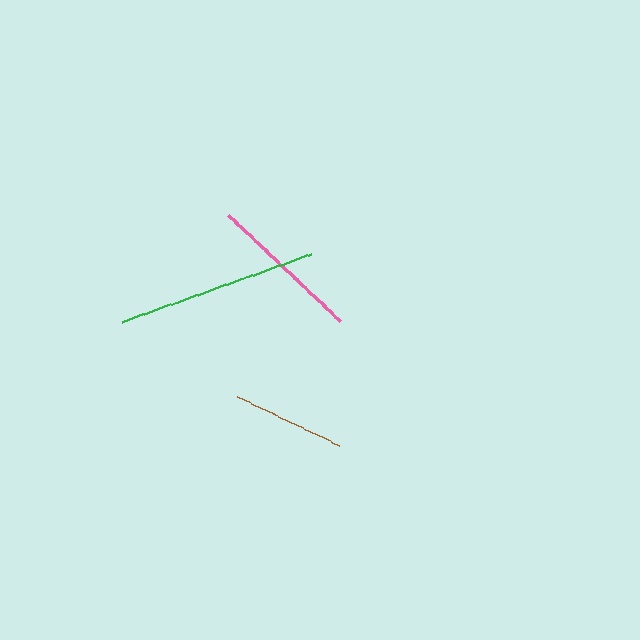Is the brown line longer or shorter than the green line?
The green line is longer than the brown line.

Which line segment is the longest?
The green line is the longest at approximately 202 pixels.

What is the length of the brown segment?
The brown segment is approximately 113 pixels long.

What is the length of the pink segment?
The pink segment is approximately 154 pixels long.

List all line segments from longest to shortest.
From longest to shortest: green, pink, brown.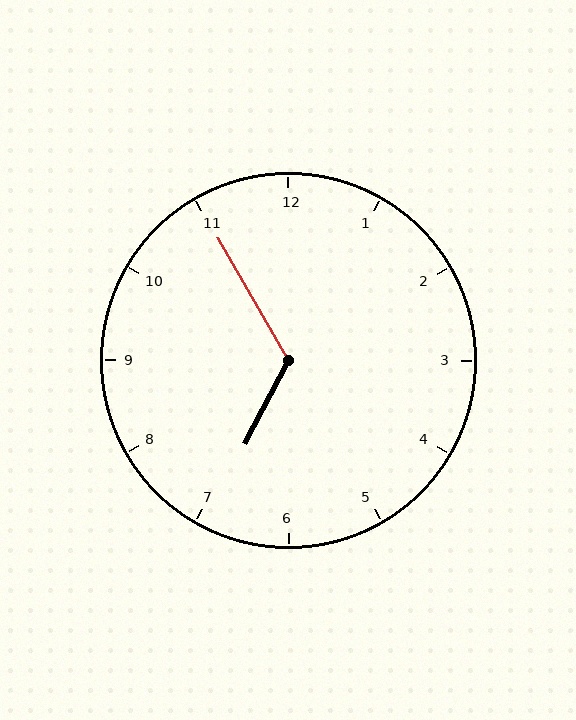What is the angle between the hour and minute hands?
Approximately 122 degrees.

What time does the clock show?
6:55.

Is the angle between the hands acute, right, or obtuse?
It is obtuse.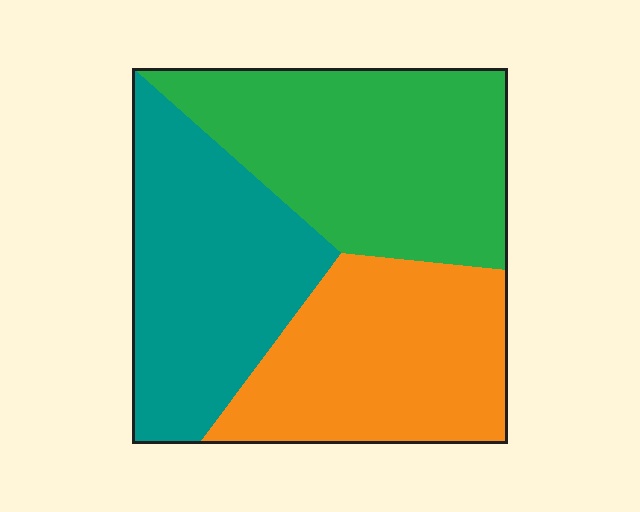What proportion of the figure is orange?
Orange takes up about one third (1/3) of the figure.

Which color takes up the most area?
Green, at roughly 35%.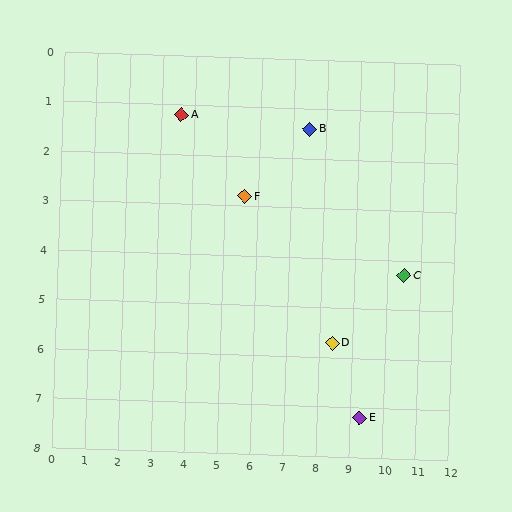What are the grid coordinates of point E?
Point E is at approximately (9.3, 7.2).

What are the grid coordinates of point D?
Point D is at approximately (8.4, 5.7).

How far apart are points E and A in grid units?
Points E and A are about 8.3 grid units apart.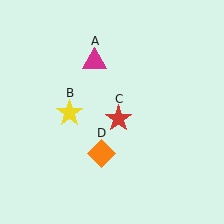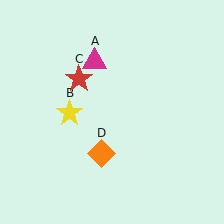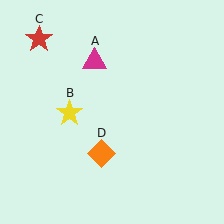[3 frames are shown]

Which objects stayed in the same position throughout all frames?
Magenta triangle (object A) and yellow star (object B) and orange diamond (object D) remained stationary.